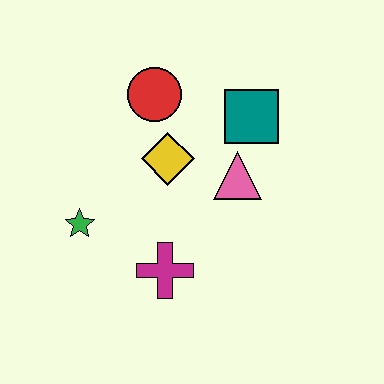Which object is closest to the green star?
The magenta cross is closest to the green star.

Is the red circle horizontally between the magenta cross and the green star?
Yes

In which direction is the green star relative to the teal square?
The green star is to the left of the teal square.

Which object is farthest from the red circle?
The magenta cross is farthest from the red circle.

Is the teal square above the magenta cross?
Yes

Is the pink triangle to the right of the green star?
Yes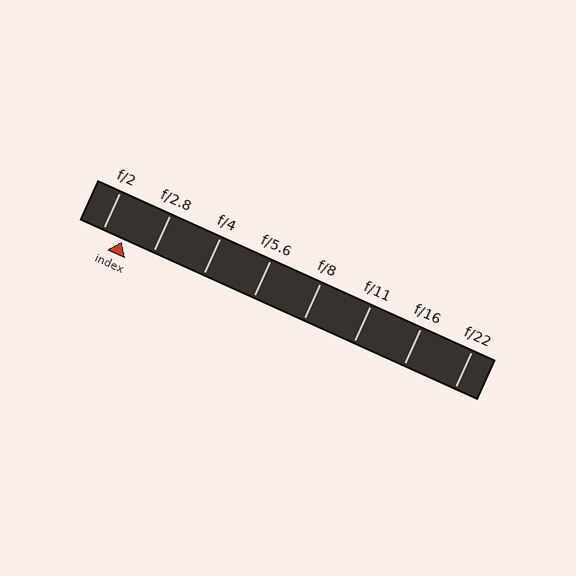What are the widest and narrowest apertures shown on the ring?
The widest aperture shown is f/2 and the narrowest is f/22.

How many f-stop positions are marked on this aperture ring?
There are 8 f-stop positions marked.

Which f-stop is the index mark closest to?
The index mark is closest to f/2.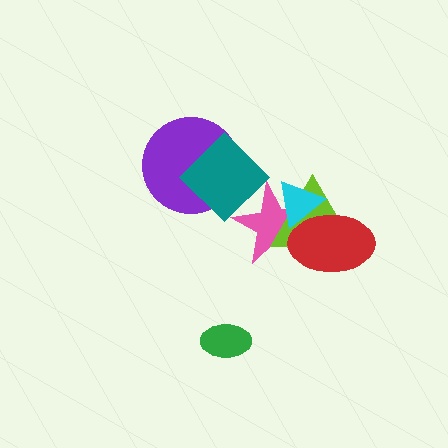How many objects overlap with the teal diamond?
2 objects overlap with the teal diamond.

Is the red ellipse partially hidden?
No, no other shape covers it.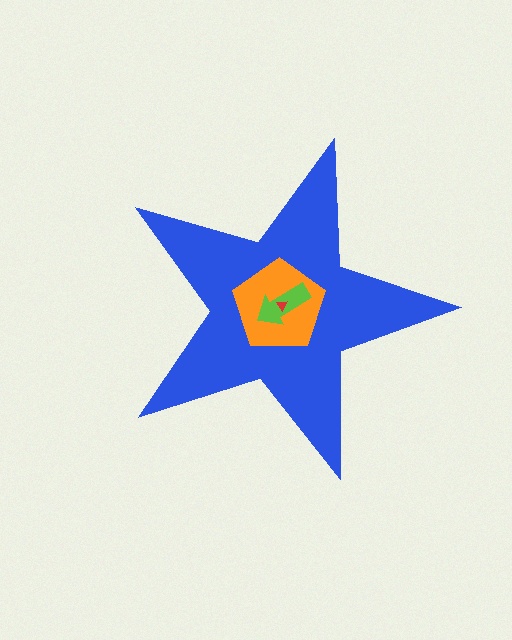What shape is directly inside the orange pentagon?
The lime arrow.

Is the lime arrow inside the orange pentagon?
Yes.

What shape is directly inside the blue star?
The orange pentagon.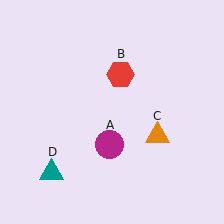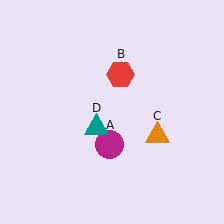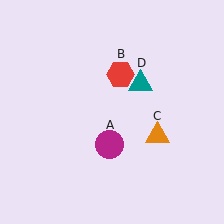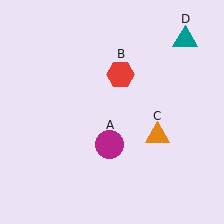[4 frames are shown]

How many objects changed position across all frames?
1 object changed position: teal triangle (object D).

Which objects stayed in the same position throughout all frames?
Magenta circle (object A) and red hexagon (object B) and orange triangle (object C) remained stationary.